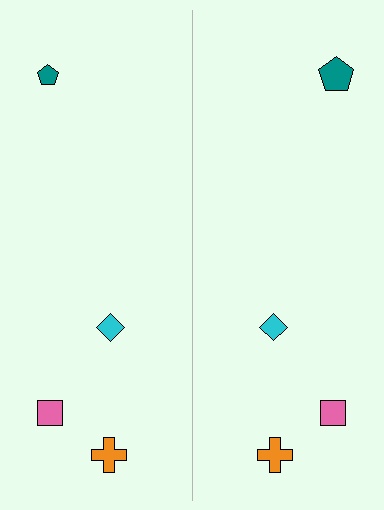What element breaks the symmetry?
The teal pentagon on the right side has a different size than its mirror counterpart.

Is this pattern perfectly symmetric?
No, the pattern is not perfectly symmetric. The teal pentagon on the right side has a different size than its mirror counterpart.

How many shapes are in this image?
There are 8 shapes in this image.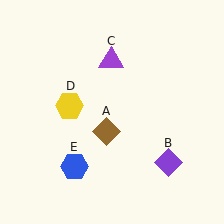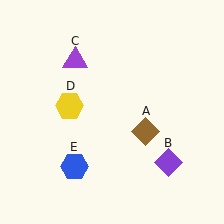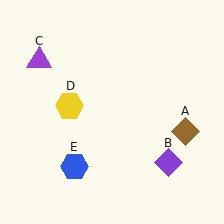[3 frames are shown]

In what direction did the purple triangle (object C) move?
The purple triangle (object C) moved left.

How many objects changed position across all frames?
2 objects changed position: brown diamond (object A), purple triangle (object C).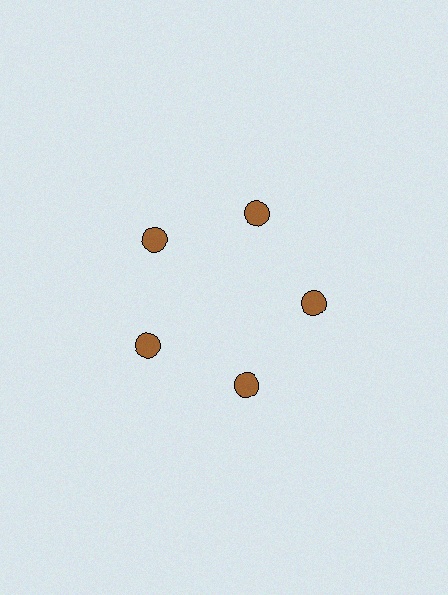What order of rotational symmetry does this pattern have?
This pattern has 5-fold rotational symmetry.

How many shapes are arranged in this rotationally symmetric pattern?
There are 5 shapes, arranged in 5 groups of 1.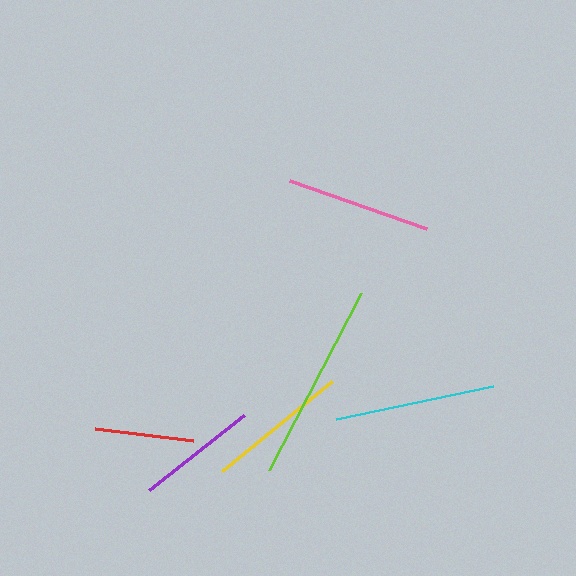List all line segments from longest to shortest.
From longest to shortest: lime, cyan, pink, yellow, purple, red.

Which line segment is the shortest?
The red line is the shortest at approximately 99 pixels.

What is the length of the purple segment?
The purple segment is approximately 121 pixels long.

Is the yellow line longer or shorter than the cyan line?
The cyan line is longer than the yellow line.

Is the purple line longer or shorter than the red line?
The purple line is longer than the red line.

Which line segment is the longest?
The lime line is the longest at approximately 199 pixels.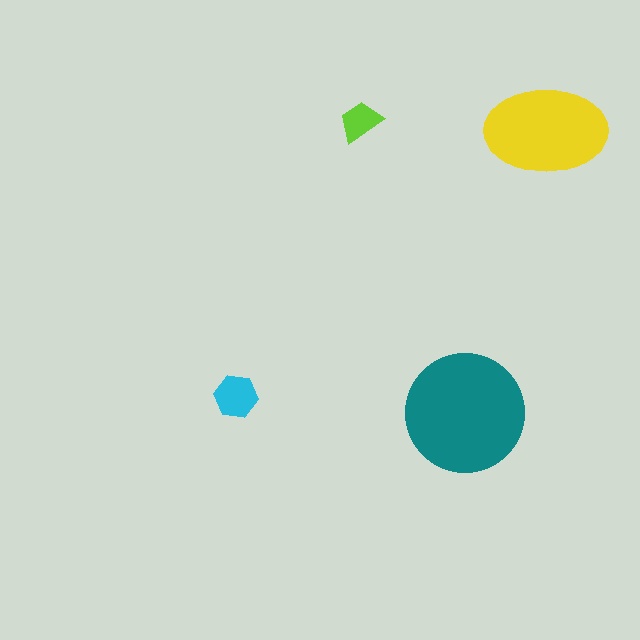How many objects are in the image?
There are 4 objects in the image.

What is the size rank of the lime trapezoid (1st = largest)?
4th.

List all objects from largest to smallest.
The teal circle, the yellow ellipse, the cyan hexagon, the lime trapezoid.